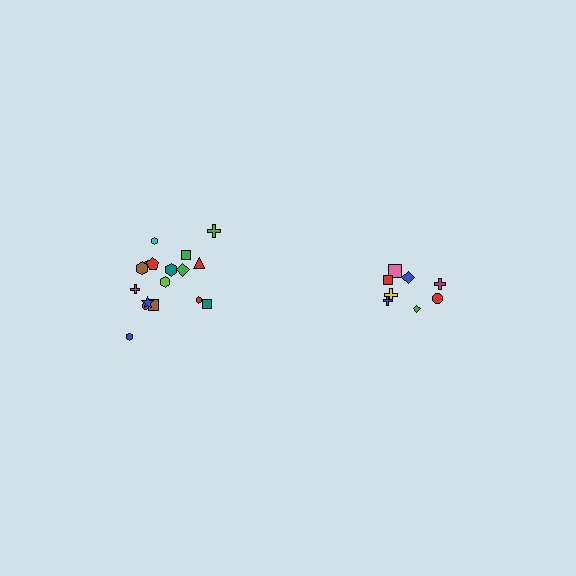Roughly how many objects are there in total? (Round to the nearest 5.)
Roughly 25 objects in total.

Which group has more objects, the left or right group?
The left group.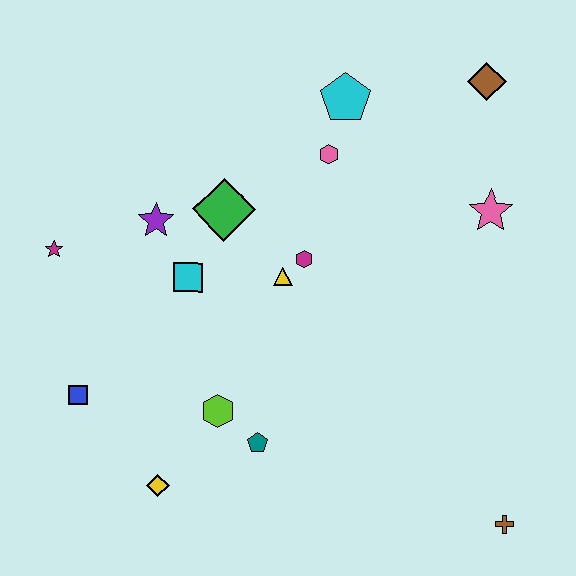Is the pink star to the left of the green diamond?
No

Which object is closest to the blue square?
The yellow diamond is closest to the blue square.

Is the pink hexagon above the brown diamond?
No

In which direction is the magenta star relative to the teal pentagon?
The magenta star is to the left of the teal pentagon.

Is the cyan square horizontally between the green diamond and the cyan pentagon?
No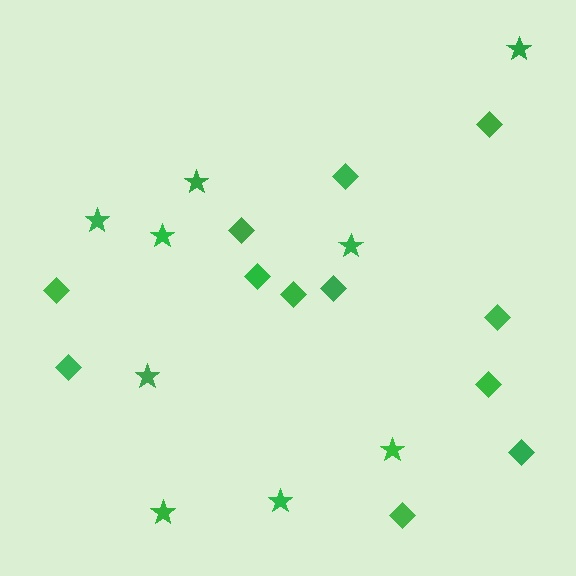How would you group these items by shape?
There are 2 groups: one group of stars (9) and one group of diamonds (12).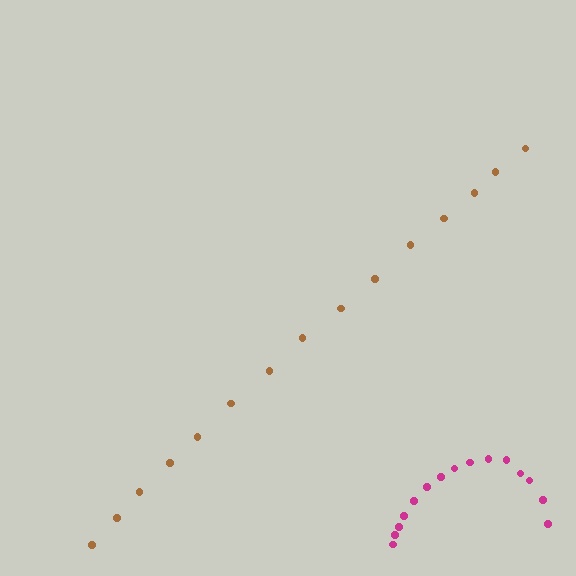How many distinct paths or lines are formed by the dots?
There are 2 distinct paths.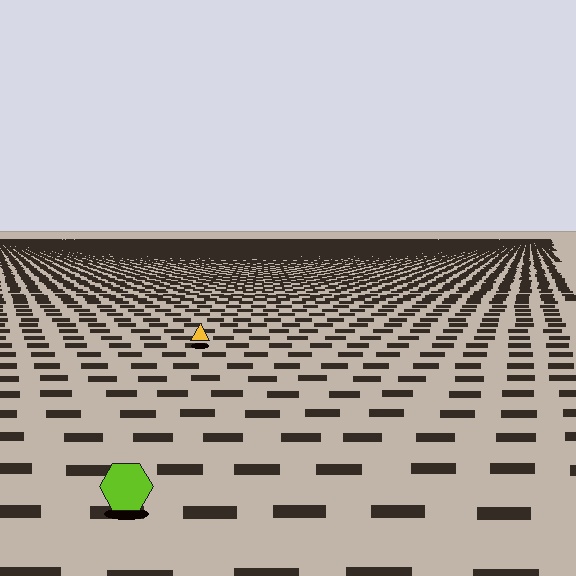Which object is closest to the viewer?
The lime hexagon is closest. The texture marks near it are larger and more spread out.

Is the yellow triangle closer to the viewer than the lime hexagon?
No. The lime hexagon is closer — you can tell from the texture gradient: the ground texture is coarser near it.